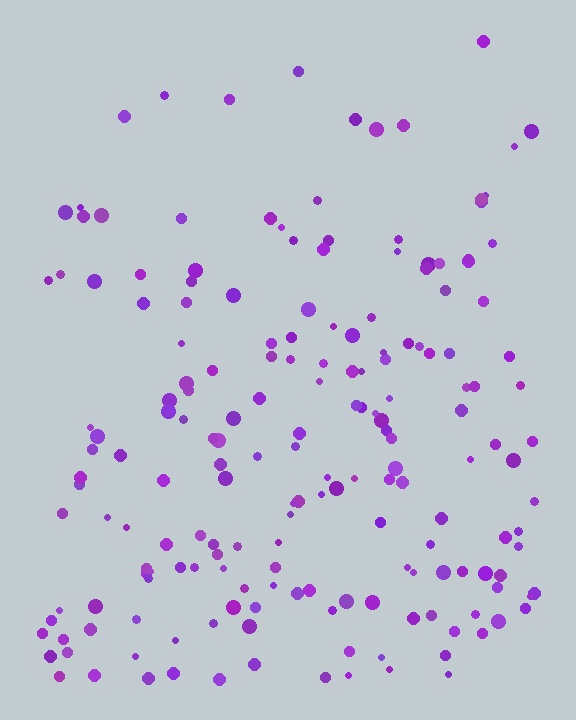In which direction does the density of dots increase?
From top to bottom, with the bottom side densest.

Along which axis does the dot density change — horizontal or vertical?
Vertical.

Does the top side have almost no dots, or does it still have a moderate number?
Still a moderate number, just noticeably fewer than the bottom.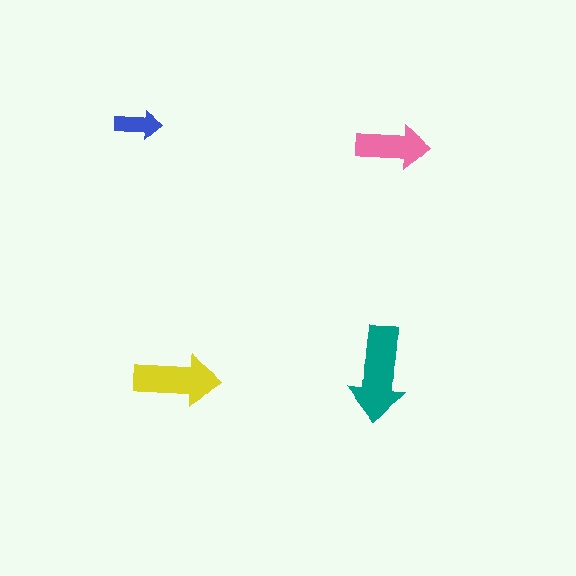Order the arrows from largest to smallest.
the teal one, the yellow one, the pink one, the blue one.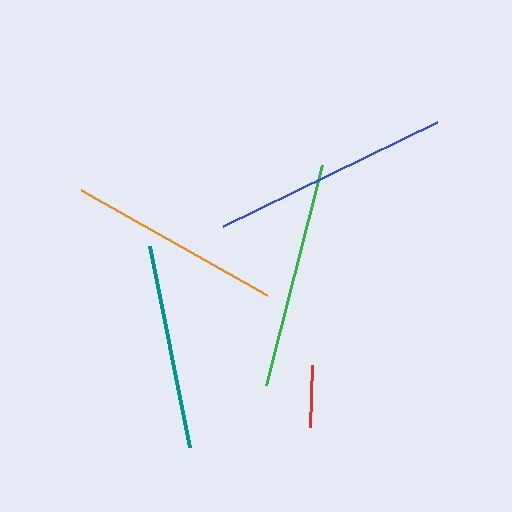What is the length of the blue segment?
The blue segment is approximately 238 pixels long.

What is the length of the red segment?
The red segment is approximately 62 pixels long.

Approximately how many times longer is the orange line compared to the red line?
The orange line is approximately 3.4 times the length of the red line.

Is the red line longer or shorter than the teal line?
The teal line is longer than the red line.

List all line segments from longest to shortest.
From longest to shortest: blue, green, orange, teal, red.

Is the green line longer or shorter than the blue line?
The blue line is longer than the green line.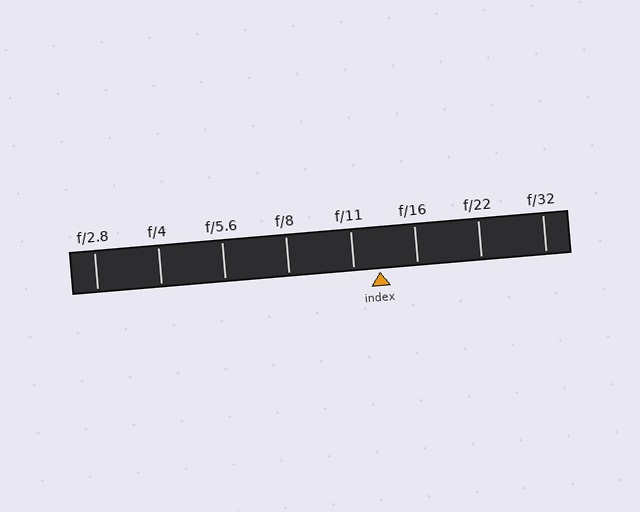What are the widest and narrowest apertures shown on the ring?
The widest aperture shown is f/2.8 and the narrowest is f/32.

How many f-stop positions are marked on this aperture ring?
There are 8 f-stop positions marked.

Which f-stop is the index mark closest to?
The index mark is closest to f/11.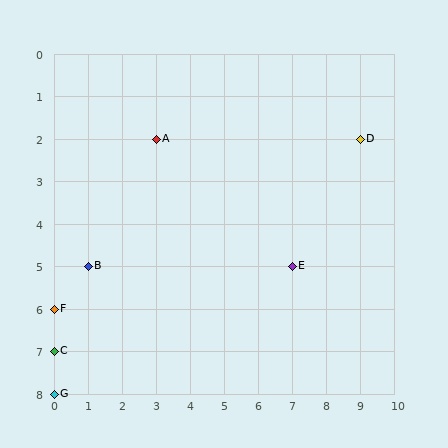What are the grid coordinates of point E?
Point E is at grid coordinates (7, 5).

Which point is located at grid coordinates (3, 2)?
Point A is at (3, 2).